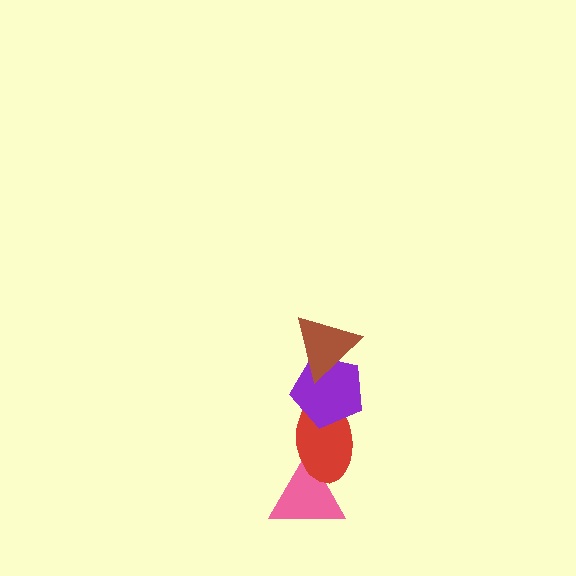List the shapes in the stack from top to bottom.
From top to bottom: the brown triangle, the purple pentagon, the red ellipse, the pink triangle.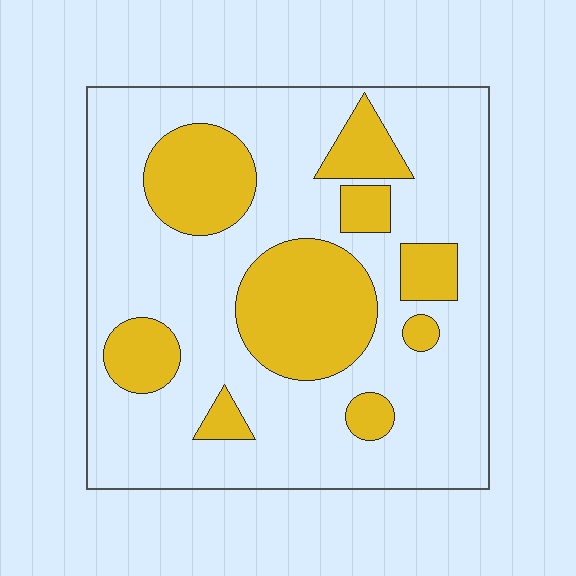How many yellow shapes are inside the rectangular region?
9.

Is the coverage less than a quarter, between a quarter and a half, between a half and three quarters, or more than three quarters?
Between a quarter and a half.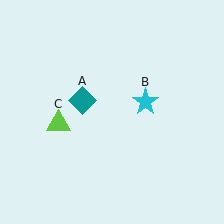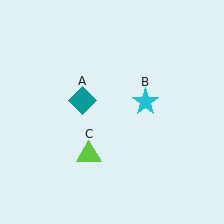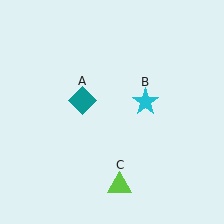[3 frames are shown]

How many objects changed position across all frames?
1 object changed position: lime triangle (object C).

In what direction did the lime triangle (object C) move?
The lime triangle (object C) moved down and to the right.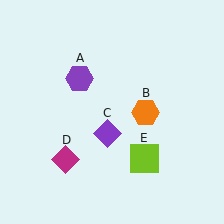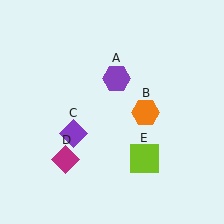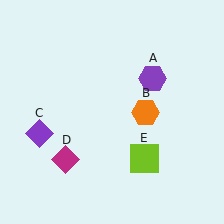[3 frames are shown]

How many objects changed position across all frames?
2 objects changed position: purple hexagon (object A), purple diamond (object C).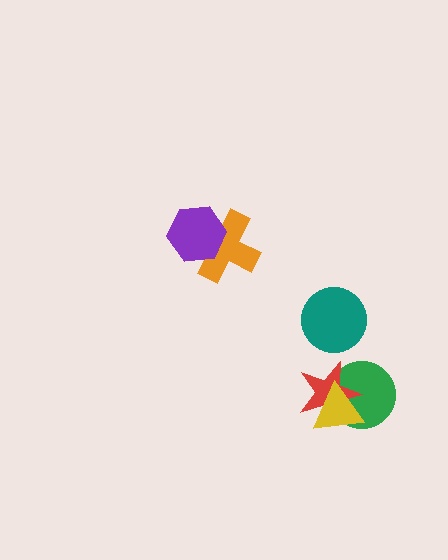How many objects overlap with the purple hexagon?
1 object overlaps with the purple hexagon.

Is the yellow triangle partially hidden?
No, no other shape covers it.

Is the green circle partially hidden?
Yes, it is partially covered by another shape.